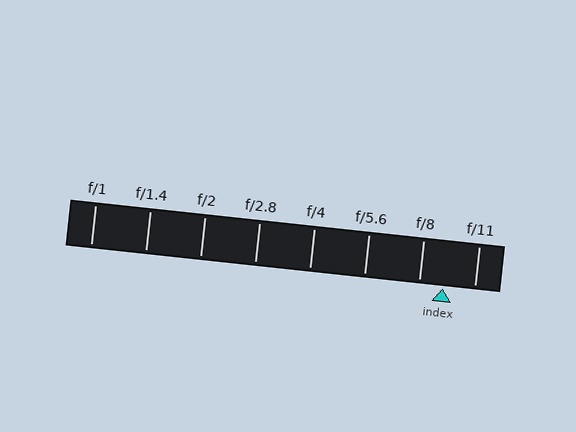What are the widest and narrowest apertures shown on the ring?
The widest aperture shown is f/1 and the narrowest is f/11.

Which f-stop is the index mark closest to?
The index mark is closest to f/8.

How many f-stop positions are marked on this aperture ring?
There are 8 f-stop positions marked.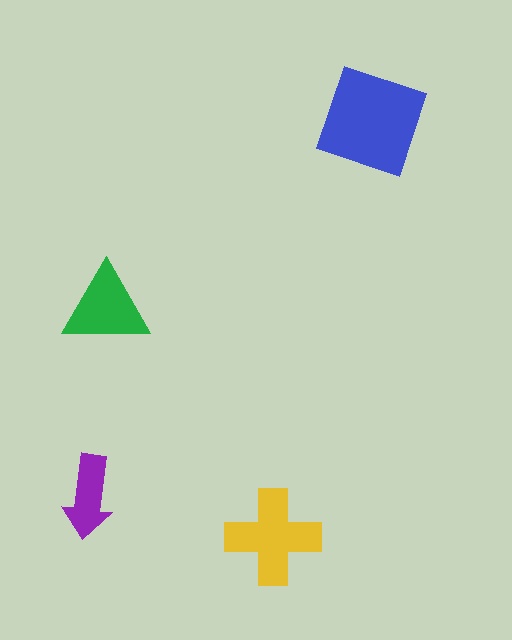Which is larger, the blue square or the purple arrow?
The blue square.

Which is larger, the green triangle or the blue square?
The blue square.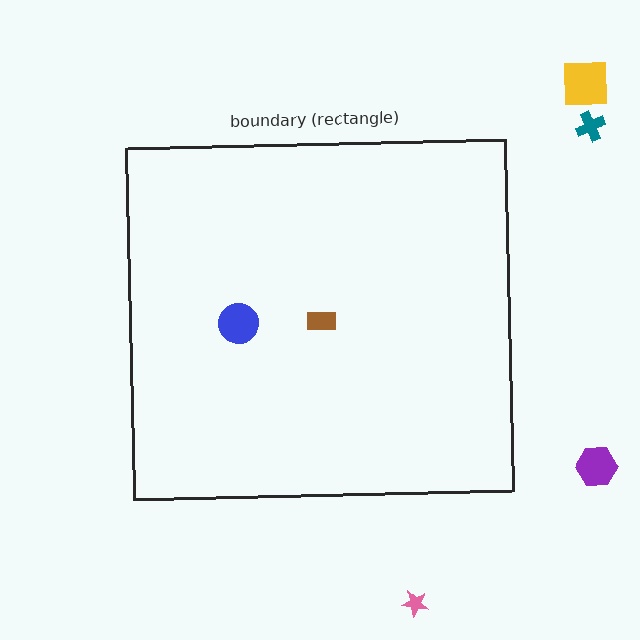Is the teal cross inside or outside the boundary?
Outside.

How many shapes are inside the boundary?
2 inside, 4 outside.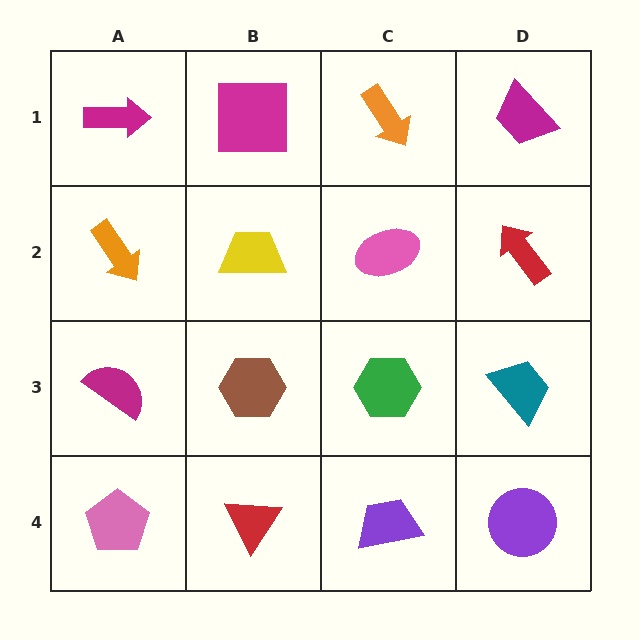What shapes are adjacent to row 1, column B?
A yellow trapezoid (row 2, column B), a magenta arrow (row 1, column A), an orange arrow (row 1, column C).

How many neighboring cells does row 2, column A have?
3.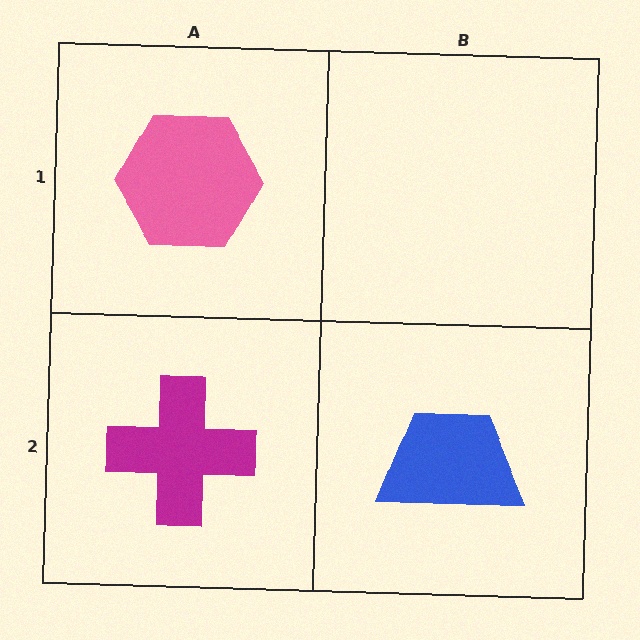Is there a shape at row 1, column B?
No, that cell is empty.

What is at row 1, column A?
A pink hexagon.